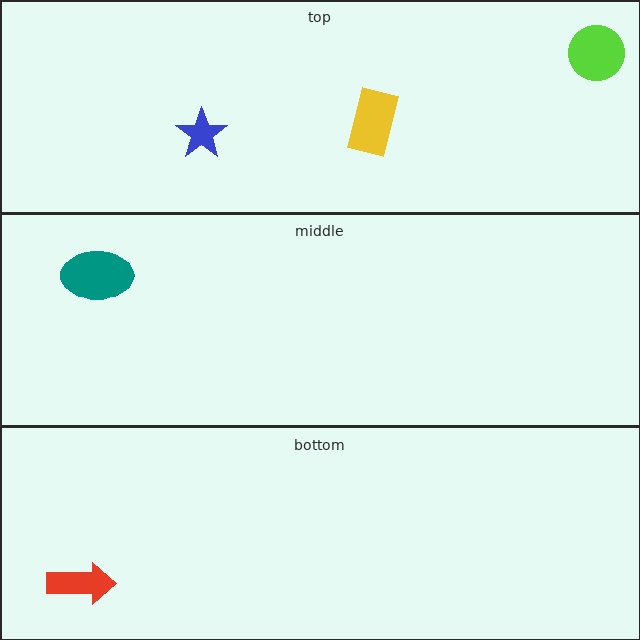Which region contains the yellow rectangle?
The top region.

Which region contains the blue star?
The top region.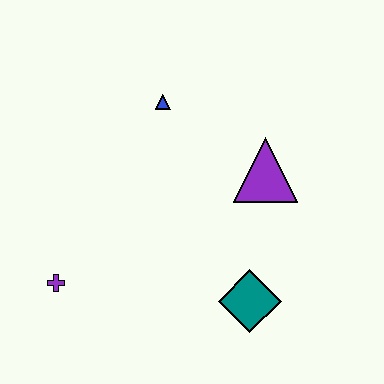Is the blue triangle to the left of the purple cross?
No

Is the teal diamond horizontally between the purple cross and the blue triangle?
No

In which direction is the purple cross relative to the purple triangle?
The purple cross is to the left of the purple triangle.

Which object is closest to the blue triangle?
The purple triangle is closest to the blue triangle.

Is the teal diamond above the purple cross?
No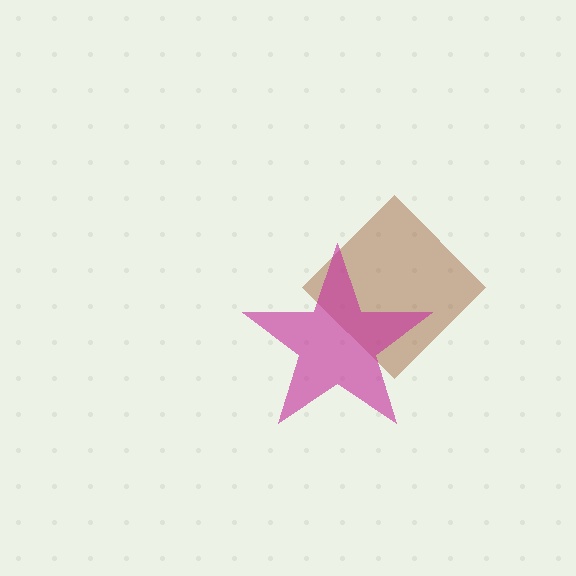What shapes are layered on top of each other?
The layered shapes are: a brown diamond, a magenta star.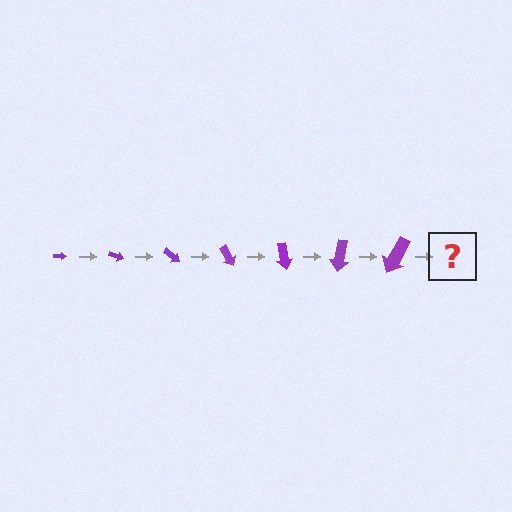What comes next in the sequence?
The next element should be an arrow, larger than the previous one and rotated 140 degrees from the start.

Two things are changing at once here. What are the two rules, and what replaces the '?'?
The two rules are that the arrow grows larger each step and it rotates 20 degrees each step. The '?' should be an arrow, larger than the previous one and rotated 140 degrees from the start.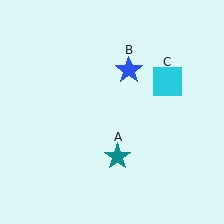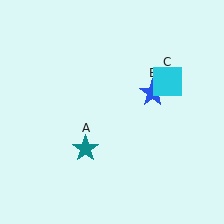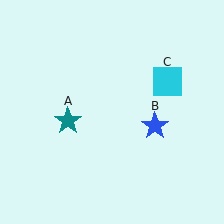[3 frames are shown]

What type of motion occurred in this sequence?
The teal star (object A), blue star (object B) rotated clockwise around the center of the scene.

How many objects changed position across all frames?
2 objects changed position: teal star (object A), blue star (object B).